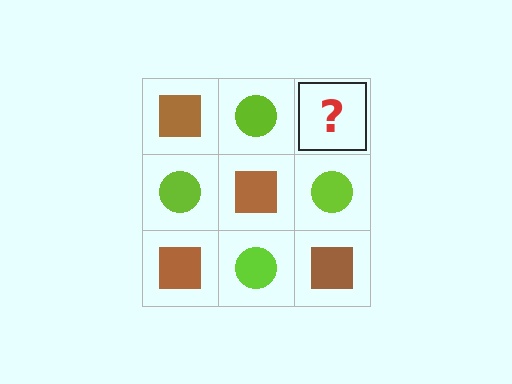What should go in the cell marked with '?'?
The missing cell should contain a brown square.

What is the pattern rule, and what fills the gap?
The rule is that it alternates brown square and lime circle in a checkerboard pattern. The gap should be filled with a brown square.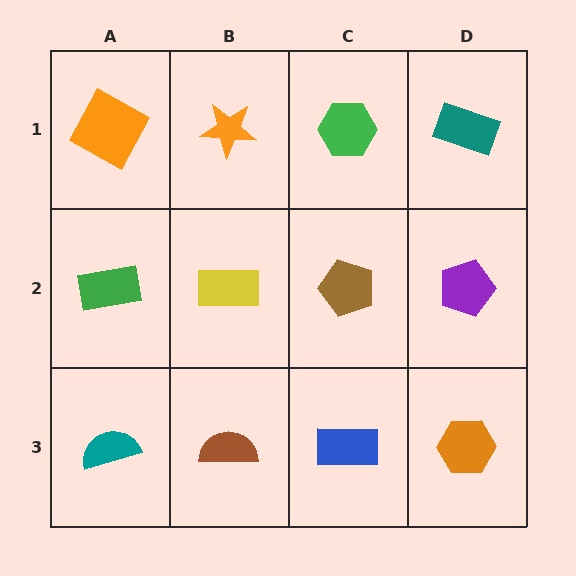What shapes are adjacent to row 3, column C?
A brown pentagon (row 2, column C), a brown semicircle (row 3, column B), an orange hexagon (row 3, column D).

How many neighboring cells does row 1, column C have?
3.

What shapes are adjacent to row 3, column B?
A yellow rectangle (row 2, column B), a teal semicircle (row 3, column A), a blue rectangle (row 3, column C).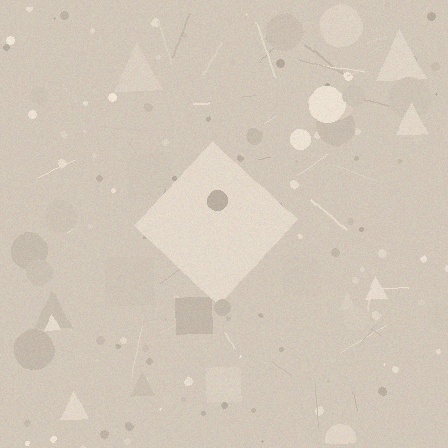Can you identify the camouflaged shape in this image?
The camouflaged shape is a diamond.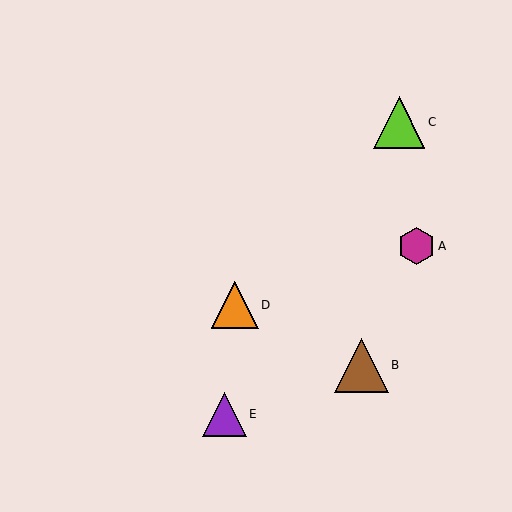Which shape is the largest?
The brown triangle (labeled B) is the largest.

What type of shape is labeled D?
Shape D is an orange triangle.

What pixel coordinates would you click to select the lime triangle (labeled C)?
Click at (399, 122) to select the lime triangle C.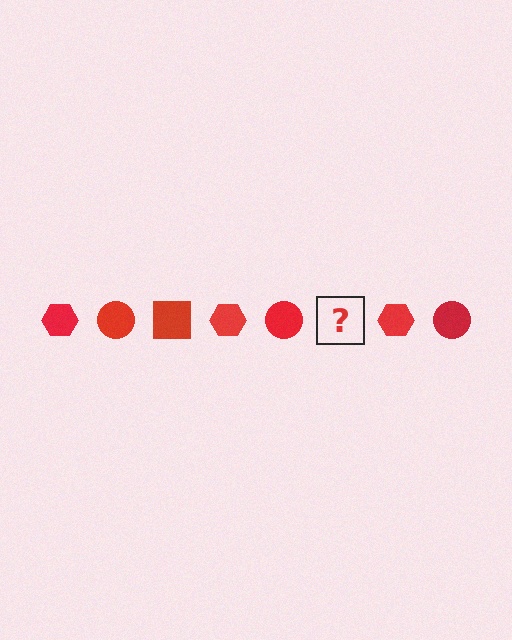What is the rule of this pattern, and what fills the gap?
The rule is that the pattern cycles through hexagon, circle, square shapes in red. The gap should be filled with a red square.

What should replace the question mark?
The question mark should be replaced with a red square.